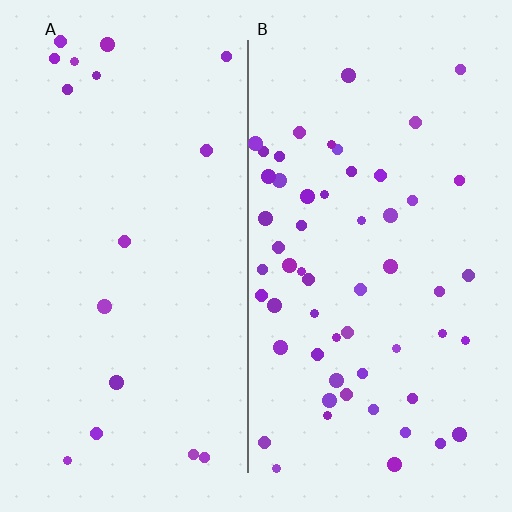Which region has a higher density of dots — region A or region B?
B (the right).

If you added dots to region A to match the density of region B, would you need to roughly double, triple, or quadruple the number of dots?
Approximately triple.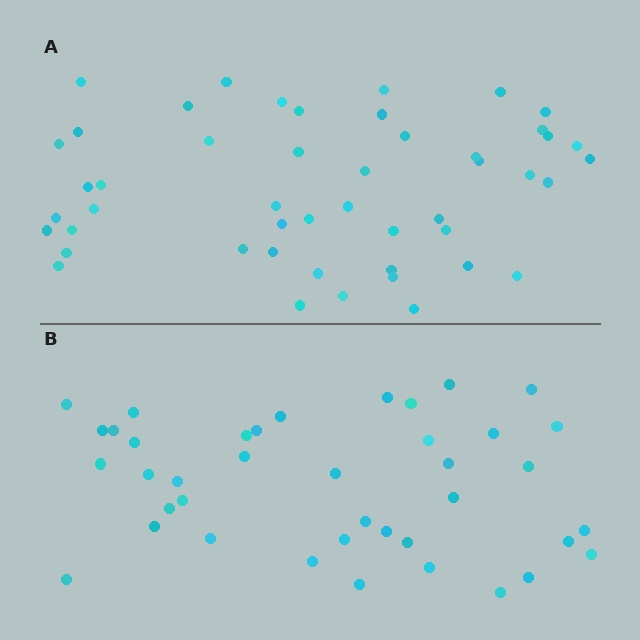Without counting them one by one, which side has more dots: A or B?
Region A (the top region) has more dots.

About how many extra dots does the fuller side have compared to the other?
Region A has roughly 8 or so more dots than region B.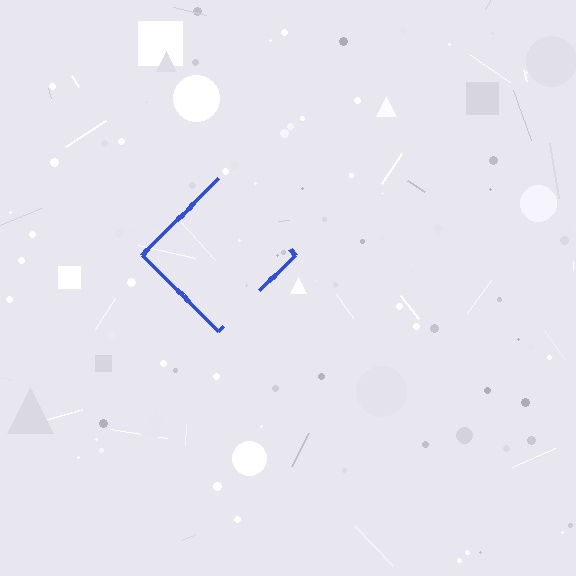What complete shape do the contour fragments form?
The contour fragments form a diamond.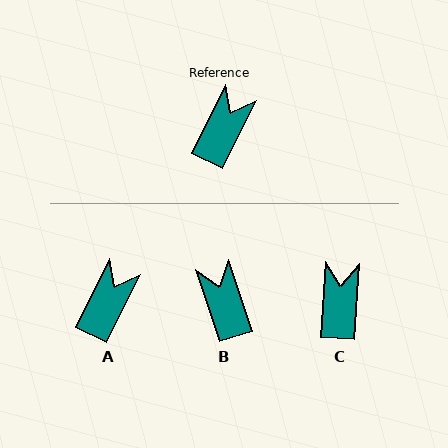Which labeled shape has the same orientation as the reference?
A.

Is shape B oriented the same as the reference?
No, it is off by about 45 degrees.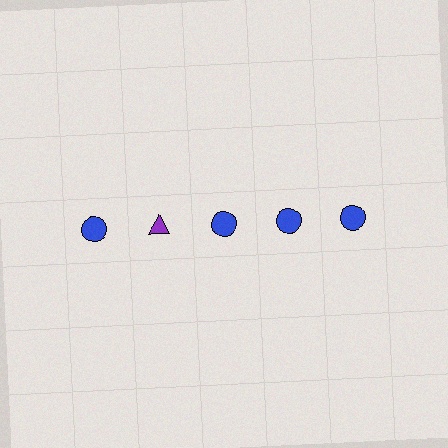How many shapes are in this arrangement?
There are 5 shapes arranged in a grid pattern.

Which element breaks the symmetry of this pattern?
The purple triangle in the top row, second from left column breaks the symmetry. All other shapes are blue circles.